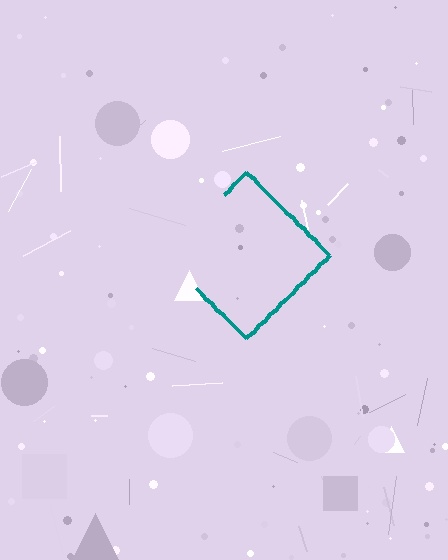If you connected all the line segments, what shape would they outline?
They would outline a diamond.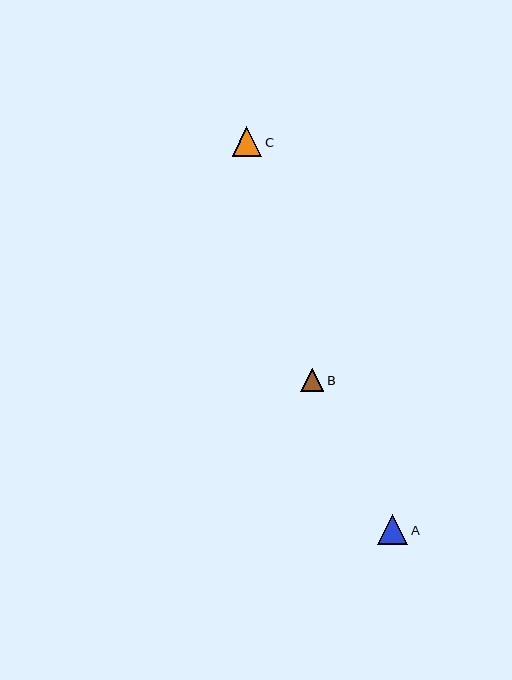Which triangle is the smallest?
Triangle B is the smallest with a size of approximately 23 pixels.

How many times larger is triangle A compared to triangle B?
Triangle A is approximately 1.3 times the size of triangle B.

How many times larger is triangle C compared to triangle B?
Triangle C is approximately 1.3 times the size of triangle B.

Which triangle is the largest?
Triangle A is the largest with a size of approximately 30 pixels.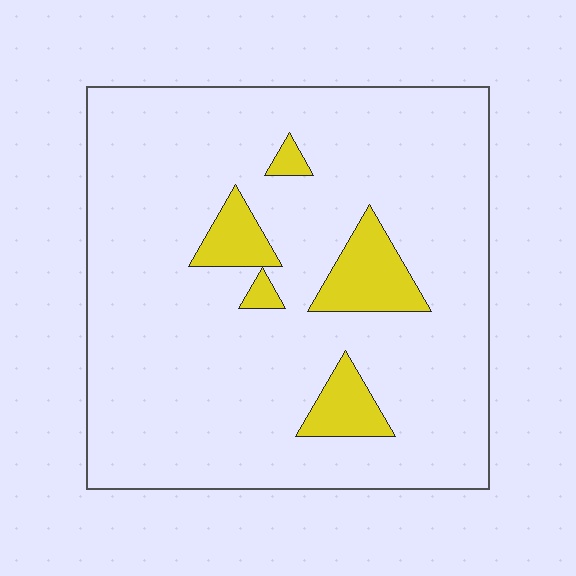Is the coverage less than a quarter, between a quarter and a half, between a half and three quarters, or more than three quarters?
Less than a quarter.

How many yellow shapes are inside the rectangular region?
5.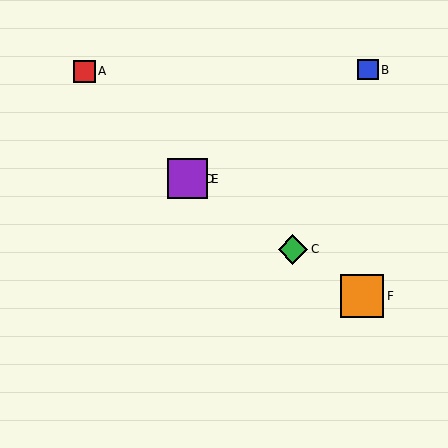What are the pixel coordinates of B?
Object B is at (368, 70).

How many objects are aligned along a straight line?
4 objects (C, D, E, F) are aligned along a straight line.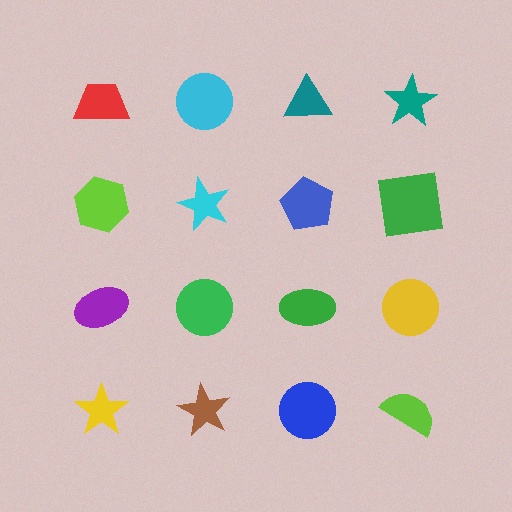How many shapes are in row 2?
4 shapes.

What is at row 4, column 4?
A lime semicircle.